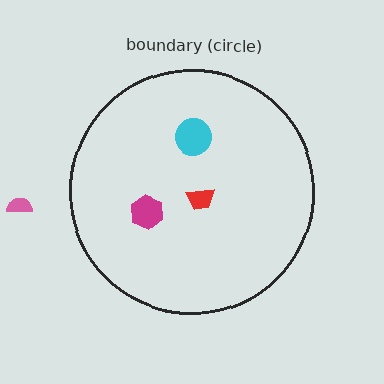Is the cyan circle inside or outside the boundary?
Inside.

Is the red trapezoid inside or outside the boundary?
Inside.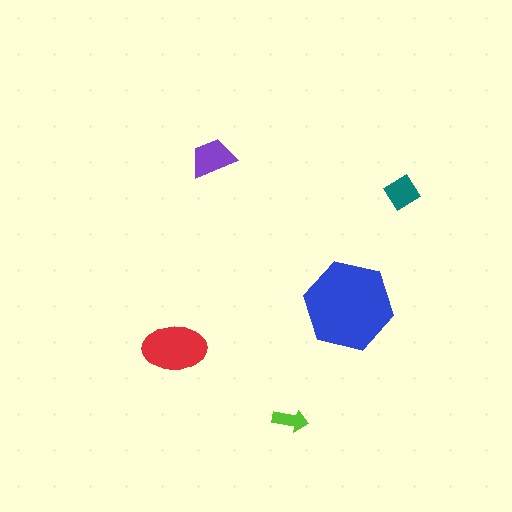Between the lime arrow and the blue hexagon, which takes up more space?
The blue hexagon.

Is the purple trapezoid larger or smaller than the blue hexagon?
Smaller.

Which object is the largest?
The blue hexagon.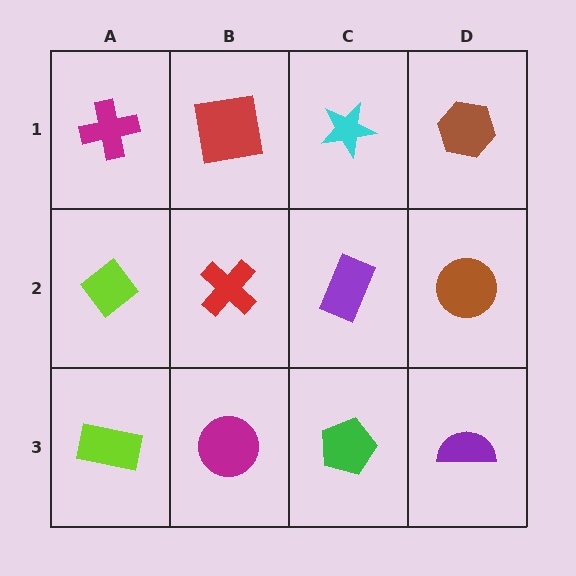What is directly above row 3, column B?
A red cross.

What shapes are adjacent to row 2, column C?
A cyan star (row 1, column C), a green pentagon (row 3, column C), a red cross (row 2, column B), a brown circle (row 2, column D).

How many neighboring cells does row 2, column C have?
4.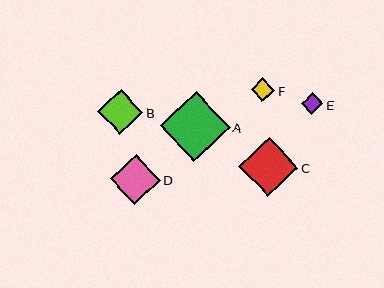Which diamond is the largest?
Diamond A is the largest with a size of approximately 70 pixels.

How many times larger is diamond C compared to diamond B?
Diamond C is approximately 1.3 times the size of diamond B.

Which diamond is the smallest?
Diamond E is the smallest with a size of approximately 22 pixels.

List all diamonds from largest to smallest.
From largest to smallest: A, C, D, B, F, E.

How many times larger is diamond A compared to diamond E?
Diamond A is approximately 3.2 times the size of diamond E.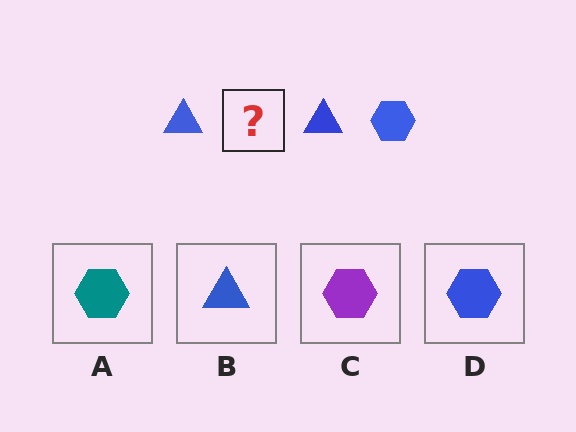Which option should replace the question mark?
Option D.